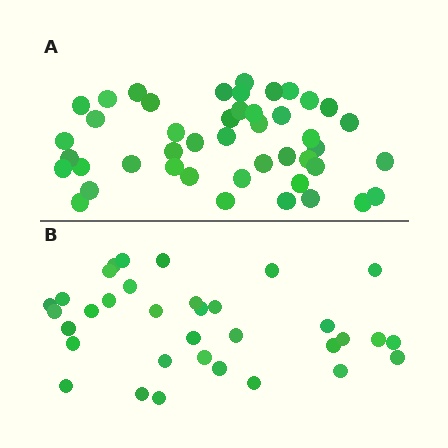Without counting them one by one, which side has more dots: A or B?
Region A (the top region) has more dots.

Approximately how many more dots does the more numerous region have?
Region A has roughly 12 or so more dots than region B.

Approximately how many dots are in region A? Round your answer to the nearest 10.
About 40 dots. (The exact count is 45, which rounds to 40.)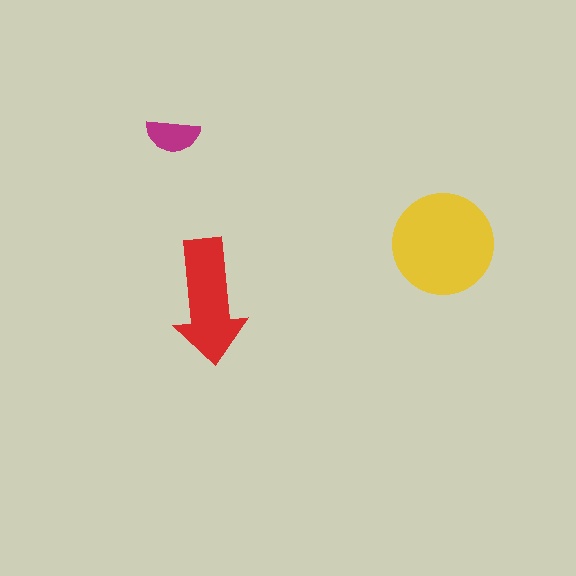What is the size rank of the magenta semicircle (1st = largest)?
3rd.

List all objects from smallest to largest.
The magenta semicircle, the red arrow, the yellow circle.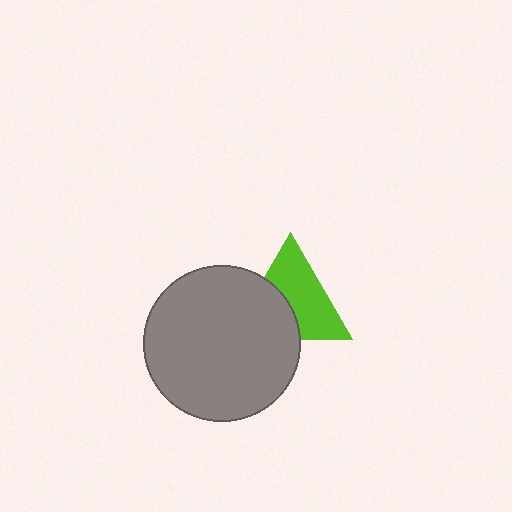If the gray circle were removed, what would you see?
You would see the complete lime triangle.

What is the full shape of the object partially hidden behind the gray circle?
The partially hidden object is a lime triangle.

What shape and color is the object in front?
The object in front is a gray circle.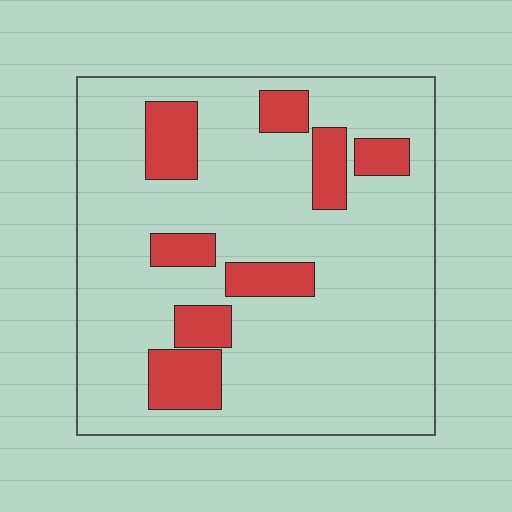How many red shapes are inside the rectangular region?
8.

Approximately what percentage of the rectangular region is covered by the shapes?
Approximately 20%.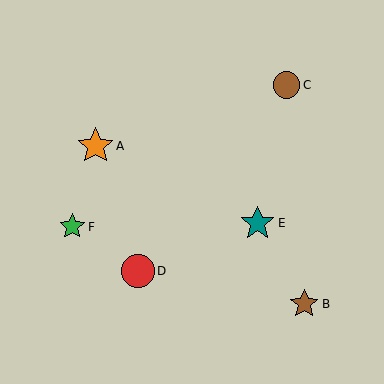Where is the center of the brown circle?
The center of the brown circle is at (287, 85).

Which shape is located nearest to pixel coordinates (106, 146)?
The orange star (labeled A) at (95, 146) is nearest to that location.